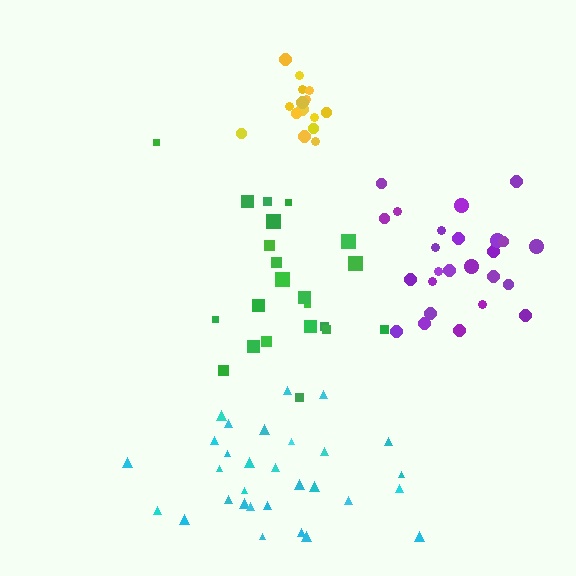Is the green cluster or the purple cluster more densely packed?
Purple.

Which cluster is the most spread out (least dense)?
Green.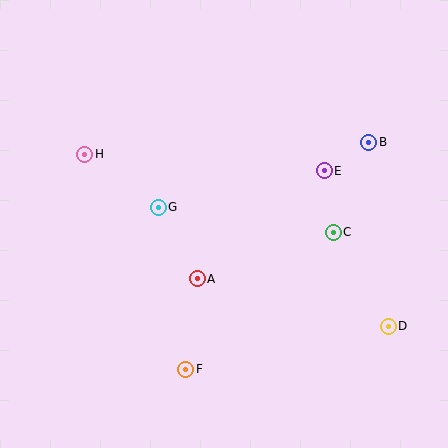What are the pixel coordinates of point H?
Point H is at (85, 154).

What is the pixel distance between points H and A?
The distance between H and A is 168 pixels.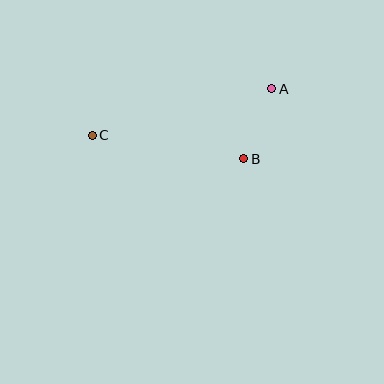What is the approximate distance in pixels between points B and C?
The distance between B and C is approximately 153 pixels.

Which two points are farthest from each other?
Points A and C are farthest from each other.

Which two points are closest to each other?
Points A and B are closest to each other.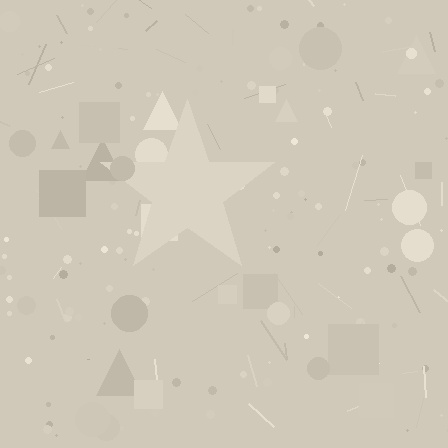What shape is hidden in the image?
A star is hidden in the image.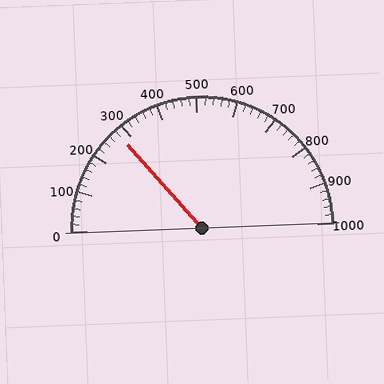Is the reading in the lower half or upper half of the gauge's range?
The reading is in the lower half of the range (0 to 1000).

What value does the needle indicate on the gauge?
The needle indicates approximately 280.